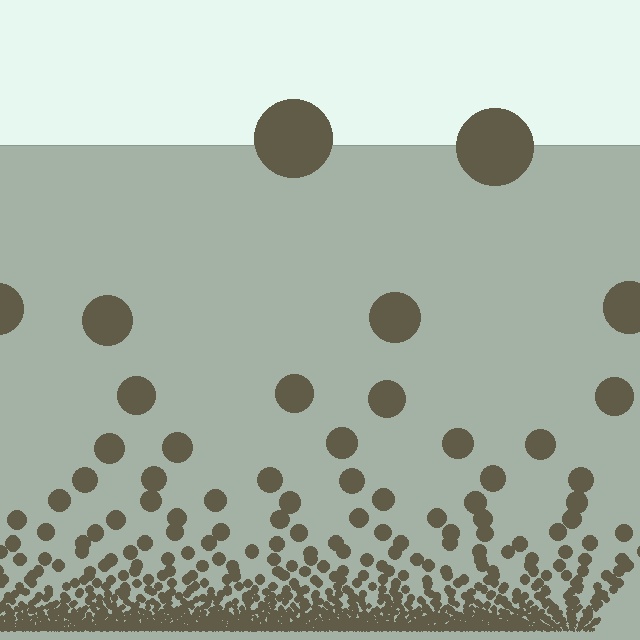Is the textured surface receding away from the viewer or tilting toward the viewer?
The surface appears to tilt toward the viewer. Texture elements get larger and sparser toward the top.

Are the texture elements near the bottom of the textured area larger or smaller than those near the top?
Smaller. The gradient is inverted — elements near the bottom are smaller and denser.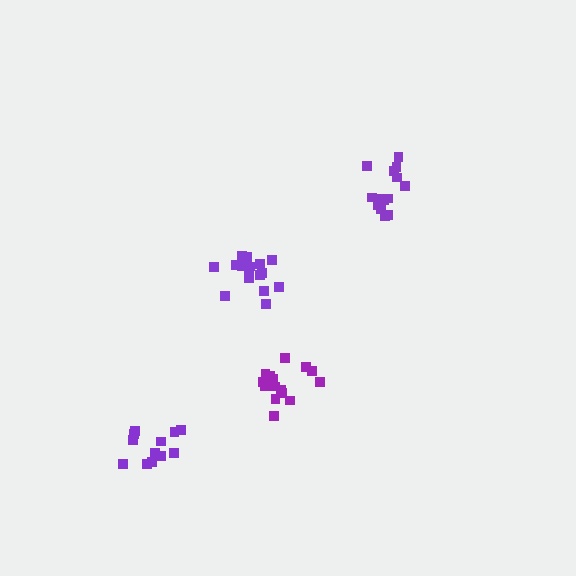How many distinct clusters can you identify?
There are 4 distinct clusters.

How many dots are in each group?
Group 1: 15 dots, Group 2: 13 dots, Group 3: 16 dots, Group 4: 15 dots (59 total).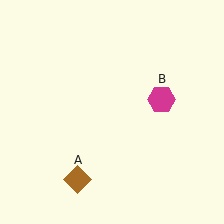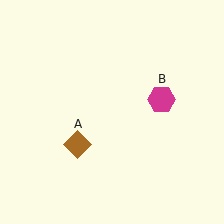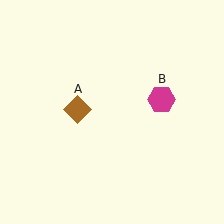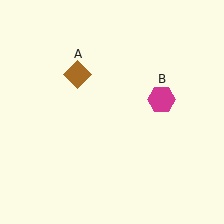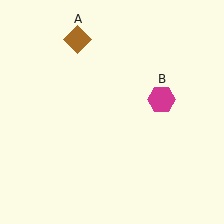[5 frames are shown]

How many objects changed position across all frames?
1 object changed position: brown diamond (object A).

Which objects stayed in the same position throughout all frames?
Magenta hexagon (object B) remained stationary.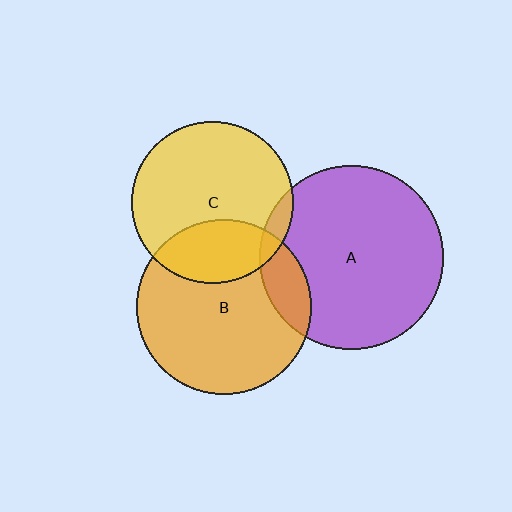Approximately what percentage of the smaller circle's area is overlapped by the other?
Approximately 5%.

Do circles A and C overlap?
Yes.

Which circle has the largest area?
Circle A (purple).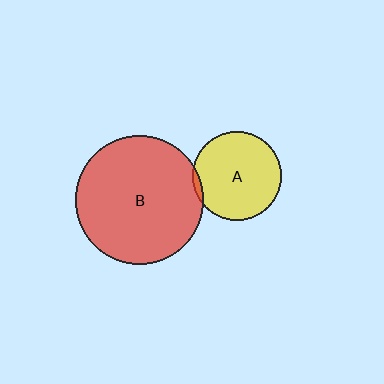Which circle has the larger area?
Circle B (red).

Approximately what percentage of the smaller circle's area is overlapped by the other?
Approximately 5%.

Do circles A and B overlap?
Yes.